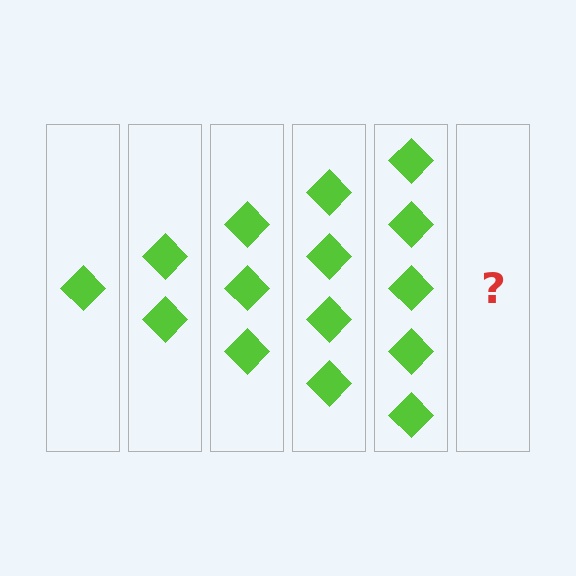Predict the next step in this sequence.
The next step is 6 diamonds.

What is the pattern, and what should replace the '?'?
The pattern is that each step adds one more diamond. The '?' should be 6 diamonds.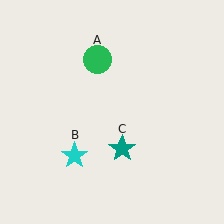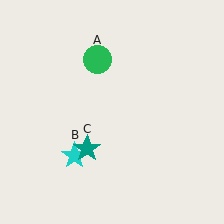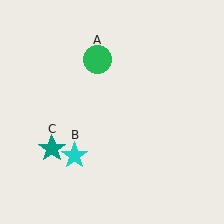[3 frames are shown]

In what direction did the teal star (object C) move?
The teal star (object C) moved left.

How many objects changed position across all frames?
1 object changed position: teal star (object C).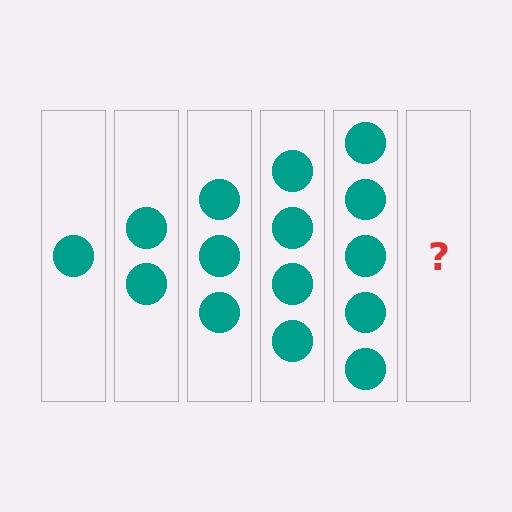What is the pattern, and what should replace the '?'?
The pattern is that each step adds one more circle. The '?' should be 6 circles.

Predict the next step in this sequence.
The next step is 6 circles.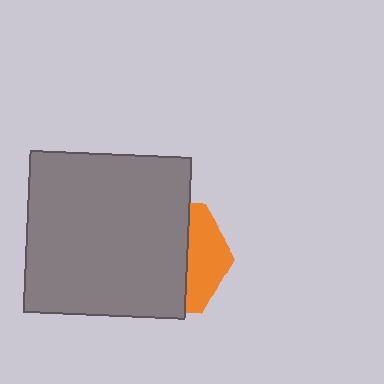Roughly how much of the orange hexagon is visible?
A small part of it is visible (roughly 32%).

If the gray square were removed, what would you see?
You would see the complete orange hexagon.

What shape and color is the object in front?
The object in front is a gray square.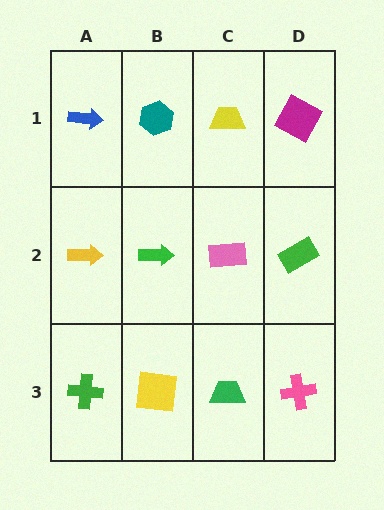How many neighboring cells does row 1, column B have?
3.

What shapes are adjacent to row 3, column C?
A pink rectangle (row 2, column C), a yellow square (row 3, column B), a pink cross (row 3, column D).